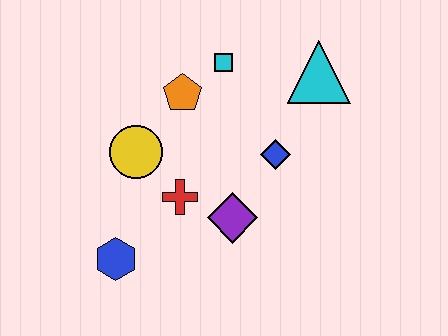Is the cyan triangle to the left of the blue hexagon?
No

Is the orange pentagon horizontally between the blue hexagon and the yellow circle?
No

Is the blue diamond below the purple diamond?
No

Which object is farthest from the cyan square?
The blue hexagon is farthest from the cyan square.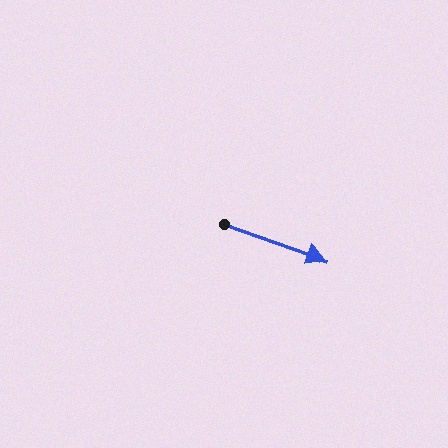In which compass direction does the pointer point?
East.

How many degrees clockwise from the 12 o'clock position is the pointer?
Approximately 109 degrees.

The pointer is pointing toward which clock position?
Roughly 4 o'clock.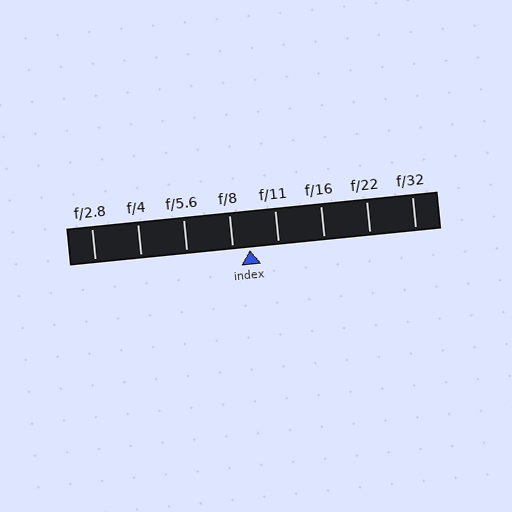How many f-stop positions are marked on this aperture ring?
There are 8 f-stop positions marked.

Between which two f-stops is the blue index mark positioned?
The index mark is between f/8 and f/11.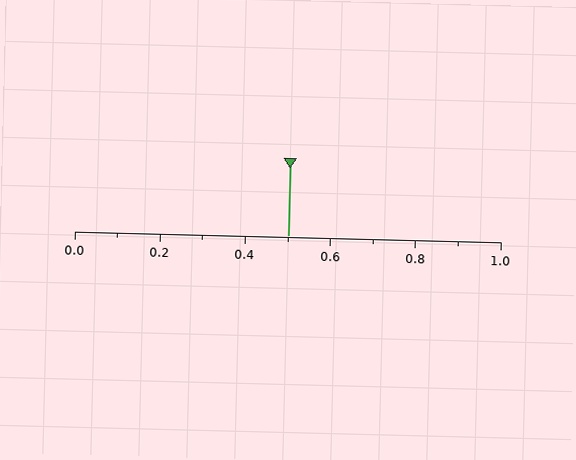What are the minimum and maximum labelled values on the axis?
The axis runs from 0.0 to 1.0.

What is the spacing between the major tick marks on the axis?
The major ticks are spaced 0.2 apart.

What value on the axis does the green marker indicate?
The marker indicates approximately 0.5.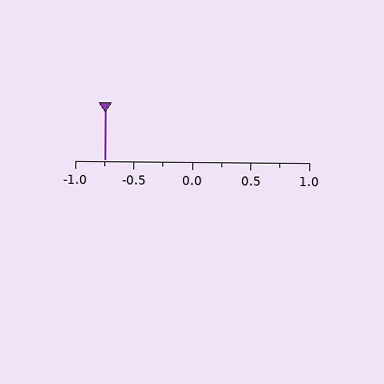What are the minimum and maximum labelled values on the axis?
The axis runs from -1.0 to 1.0.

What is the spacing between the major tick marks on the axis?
The major ticks are spaced 0.5 apart.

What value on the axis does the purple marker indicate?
The marker indicates approximately -0.75.